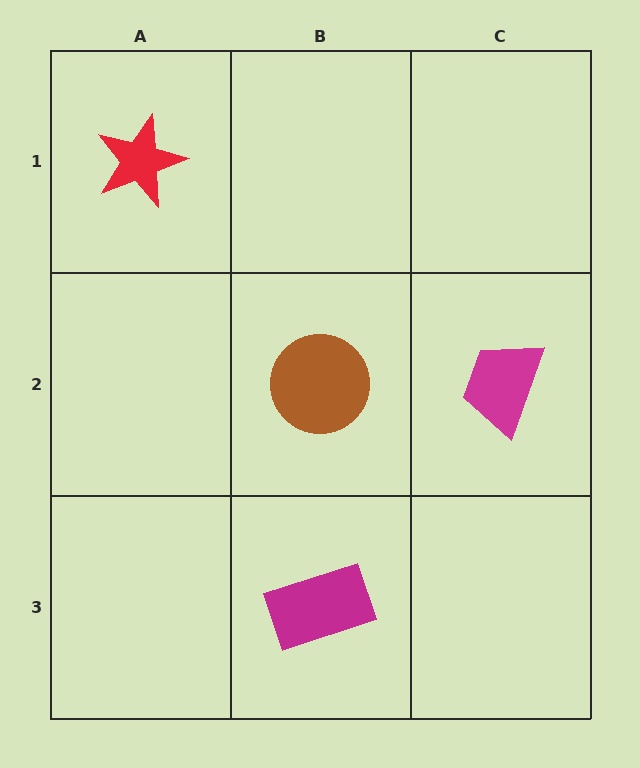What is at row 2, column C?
A magenta trapezoid.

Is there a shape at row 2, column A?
No, that cell is empty.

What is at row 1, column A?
A red star.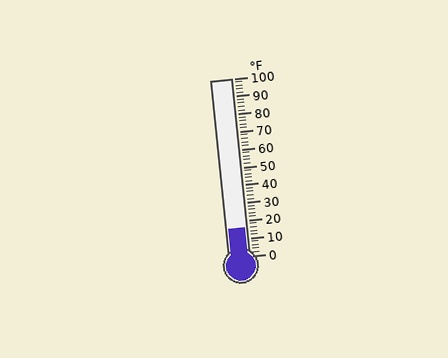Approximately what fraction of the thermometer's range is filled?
The thermometer is filled to approximately 15% of its range.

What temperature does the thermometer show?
The thermometer shows approximately 16°F.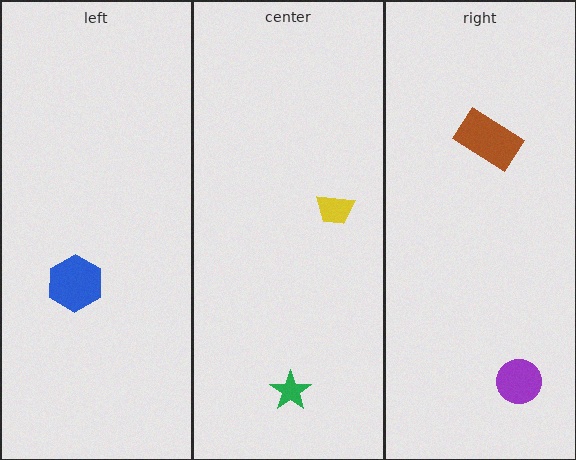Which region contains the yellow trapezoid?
The center region.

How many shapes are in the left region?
1.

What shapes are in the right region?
The purple circle, the brown rectangle.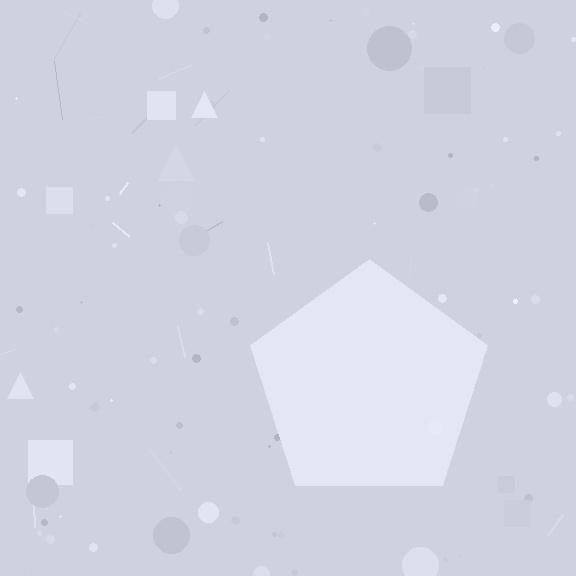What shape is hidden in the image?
A pentagon is hidden in the image.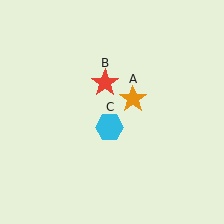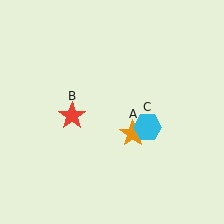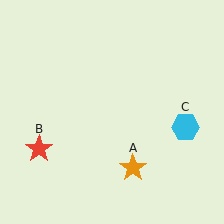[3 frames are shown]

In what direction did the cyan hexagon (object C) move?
The cyan hexagon (object C) moved right.